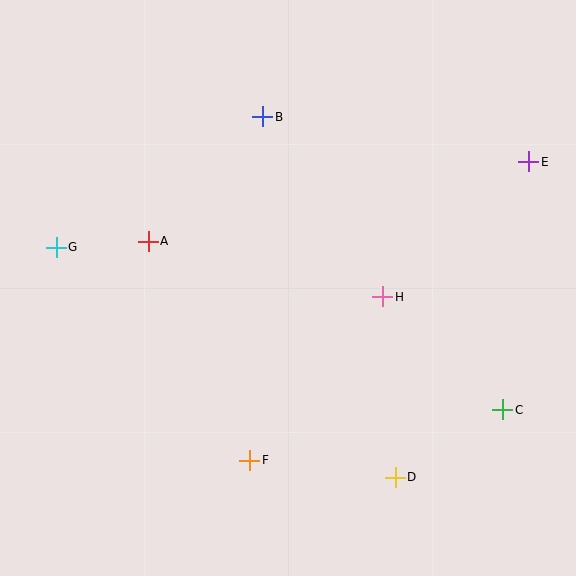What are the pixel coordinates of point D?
Point D is at (395, 477).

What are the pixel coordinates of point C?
Point C is at (503, 410).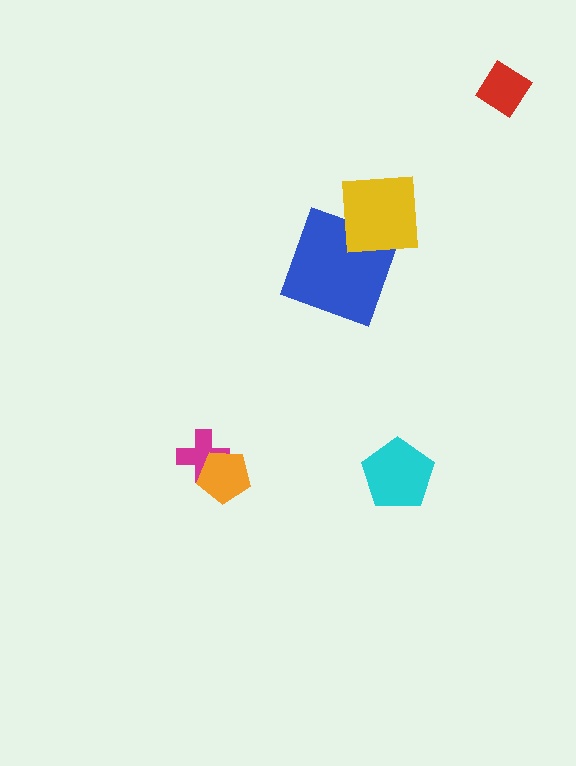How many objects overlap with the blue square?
1 object overlaps with the blue square.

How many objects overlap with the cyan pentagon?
0 objects overlap with the cyan pentagon.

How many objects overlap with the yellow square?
1 object overlaps with the yellow square.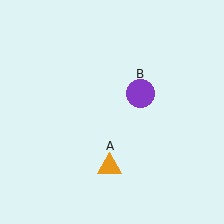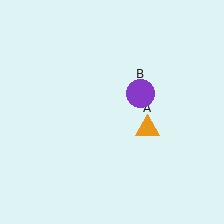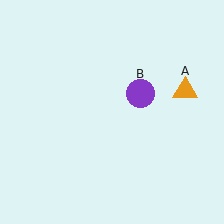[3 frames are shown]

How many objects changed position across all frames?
1 object changed position: orange triangle (object A).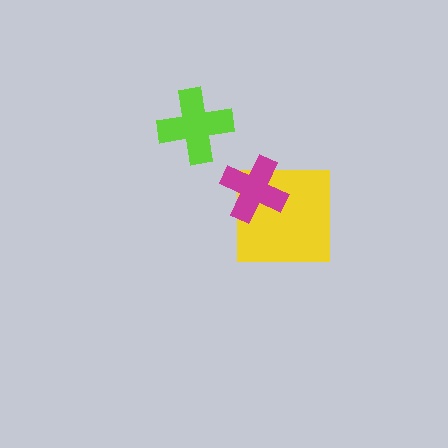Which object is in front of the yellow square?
The magenta cross is in front of the yellow square.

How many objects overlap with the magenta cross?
1 object overlaps with the magenta cross.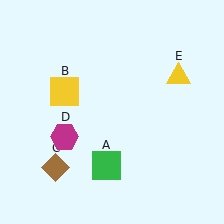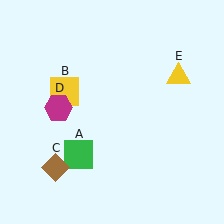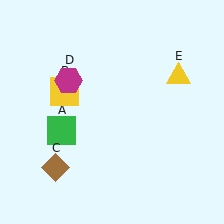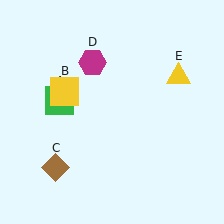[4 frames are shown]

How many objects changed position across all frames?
2 objects changed position: green square (object A), magenta hexagon (object D).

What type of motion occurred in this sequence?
The green square (object A), magenta hexagon (object D) rotated clockwise around the center of the scene.